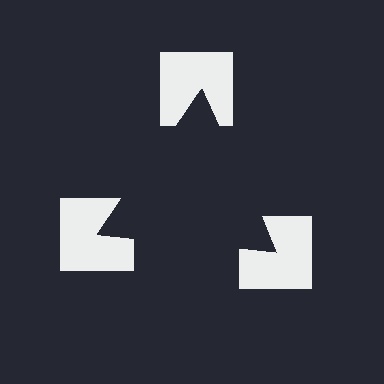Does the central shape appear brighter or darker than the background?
It typically appears slightly darker than the background, even though no actual brightness change is drawn.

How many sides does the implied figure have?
3 sides.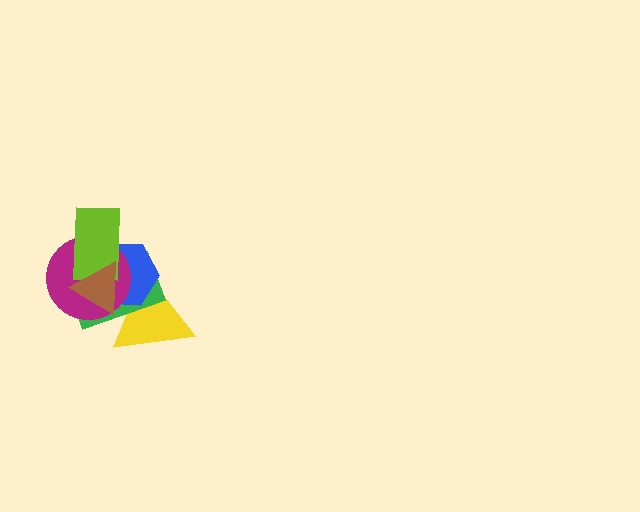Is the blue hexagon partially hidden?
Yes, it is partially covered by another shape.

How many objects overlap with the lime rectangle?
4 objects overlap with the lime rectangle.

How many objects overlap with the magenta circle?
5 objects overlap with the magenta circle.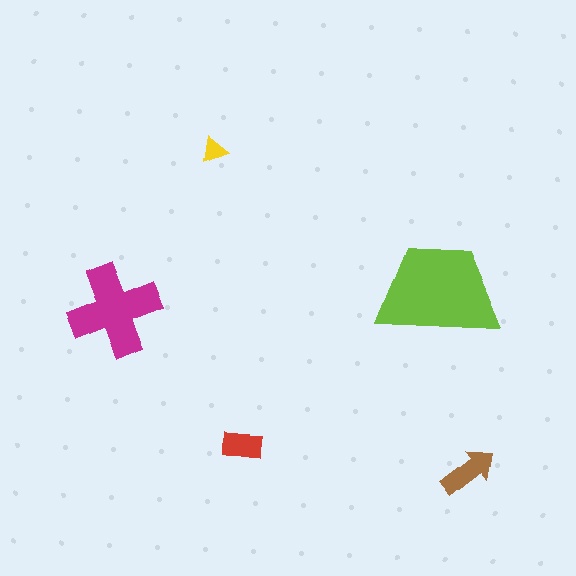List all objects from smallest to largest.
The yellow triangle, the red rectangle, the brown arrow, the magenta cross, the lime trapezoid.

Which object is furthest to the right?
The brown arrow is rightmost.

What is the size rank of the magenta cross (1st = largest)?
2nd.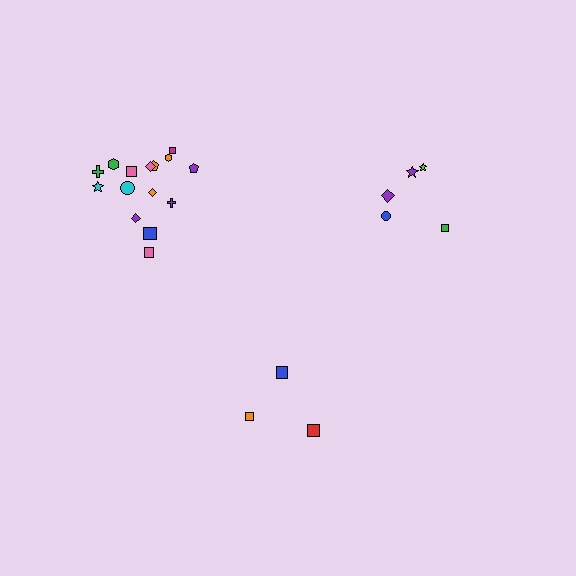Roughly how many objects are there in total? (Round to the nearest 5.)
Roughly 25 objects in total.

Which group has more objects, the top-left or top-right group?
The top-left group.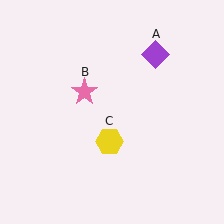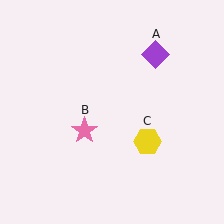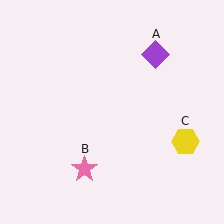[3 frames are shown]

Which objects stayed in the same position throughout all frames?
Purple diamond (object A) remained stationary.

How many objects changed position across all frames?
2 objects changed position: pink star (object B), yellow hexagon (object C).